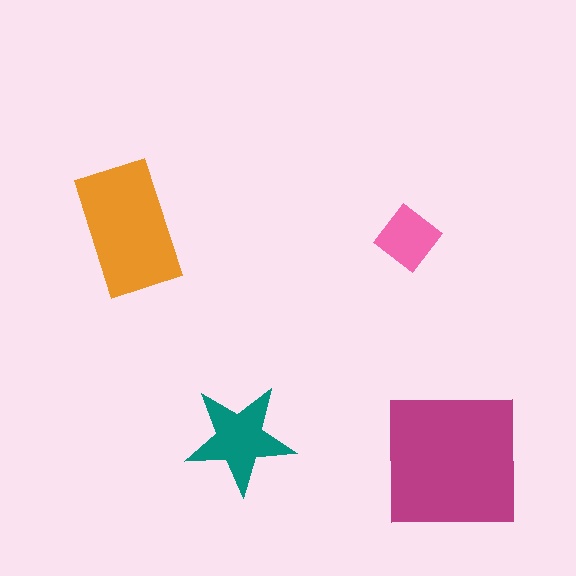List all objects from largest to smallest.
The magenta square, the orange rectangle, the teal star, the pink diamond.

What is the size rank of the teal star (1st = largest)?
3rd.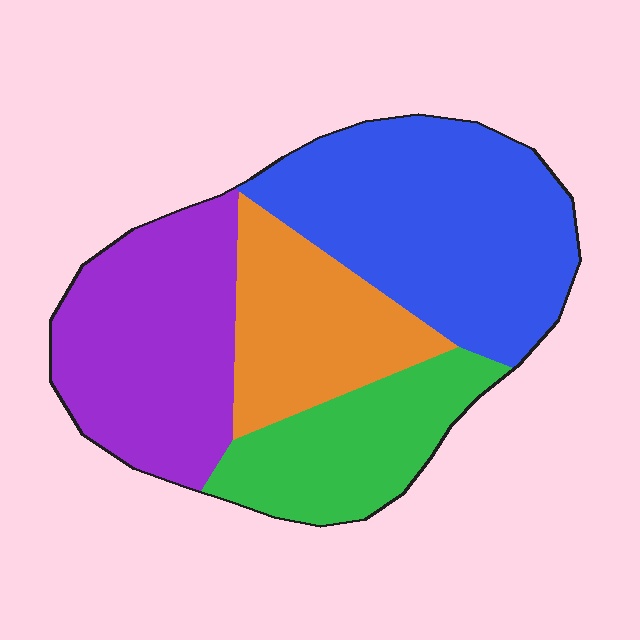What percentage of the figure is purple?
Purple covers 28% of the figure.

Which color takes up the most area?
Blue, at roughly 35%.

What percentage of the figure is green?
Green takes up between a sixth and a third of the figure.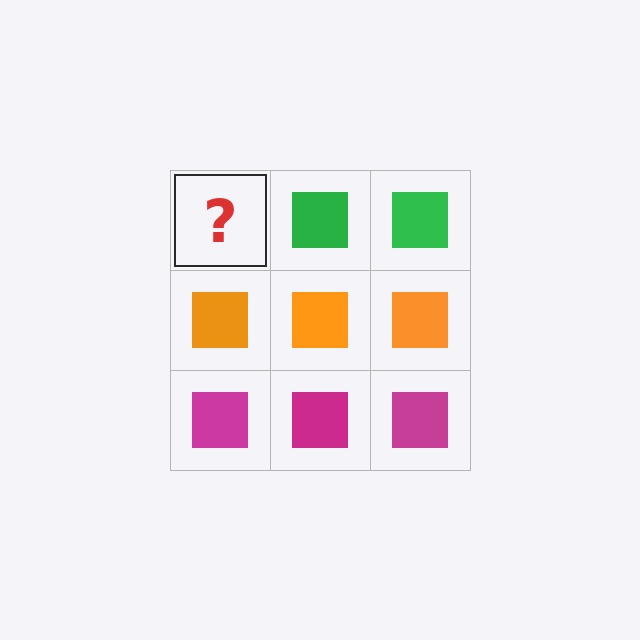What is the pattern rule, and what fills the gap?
The rule is that each row has a consistent color. The gap should be filled with a green square.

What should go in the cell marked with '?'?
The missing cell should contain a green square.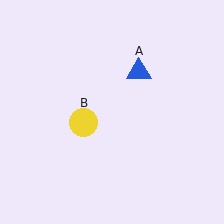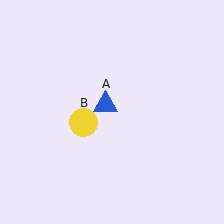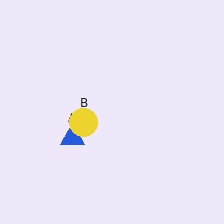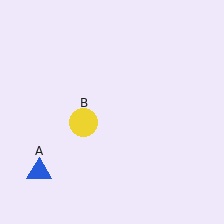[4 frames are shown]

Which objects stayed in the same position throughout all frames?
Yellow circle (object B) remained stationary.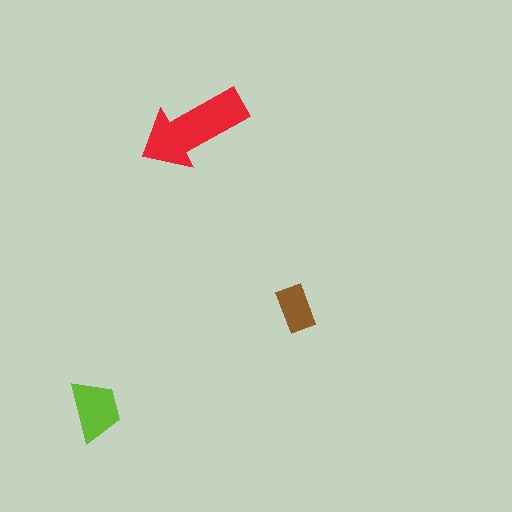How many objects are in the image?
There are 3 objects in the image.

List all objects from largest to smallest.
The red arrow, the lime trapezoid, the brown rectangle.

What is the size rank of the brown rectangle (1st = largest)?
3rd.